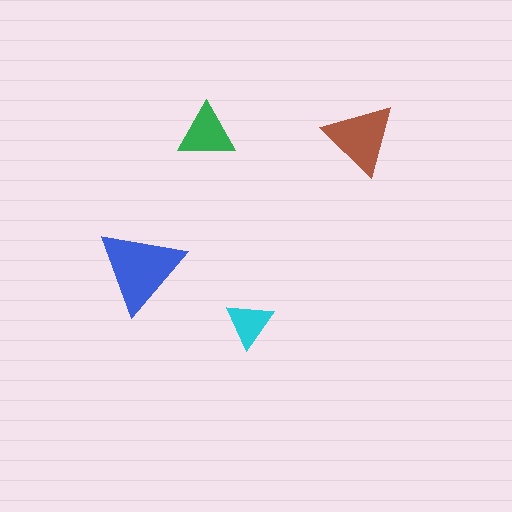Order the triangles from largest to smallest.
the blue one, the brown one, the green one, the cyan one.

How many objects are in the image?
There are 4 objects in the image.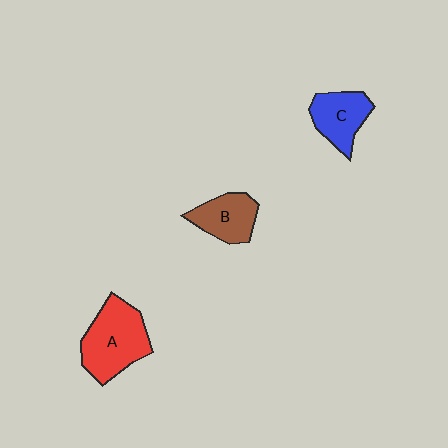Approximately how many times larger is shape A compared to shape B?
Approximately 1.6 times.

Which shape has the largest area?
Shape A (red).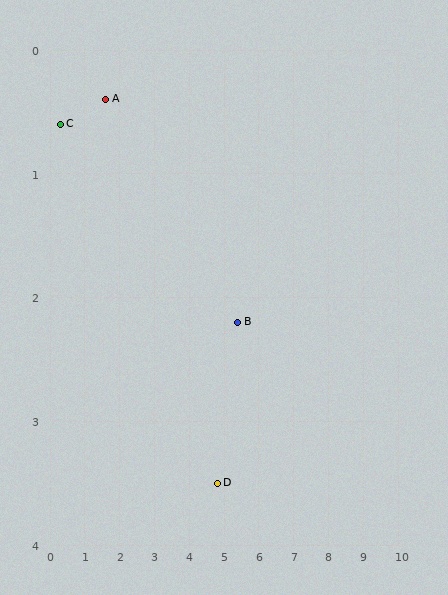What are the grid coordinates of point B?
Point B is at approximately (5.4, 2.2).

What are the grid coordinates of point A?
Point A is at approximately (1.6, 0.4).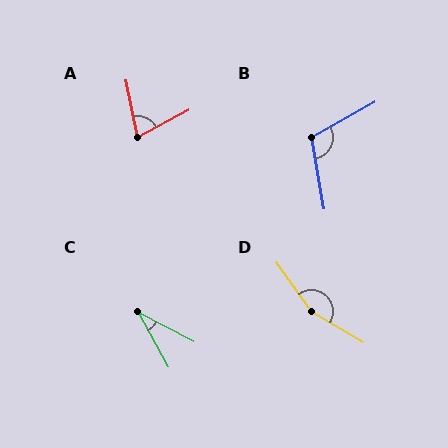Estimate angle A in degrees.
Approximately 73 degrees.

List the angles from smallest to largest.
C (34°), A (73°), B (109°), D (156°).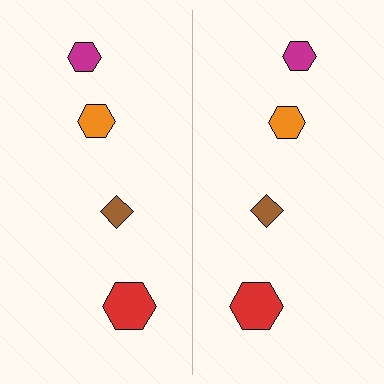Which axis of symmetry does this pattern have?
The pattern has a vertical axis of symmetry running through the center of the image.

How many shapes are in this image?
There are 8 shapes in this image.